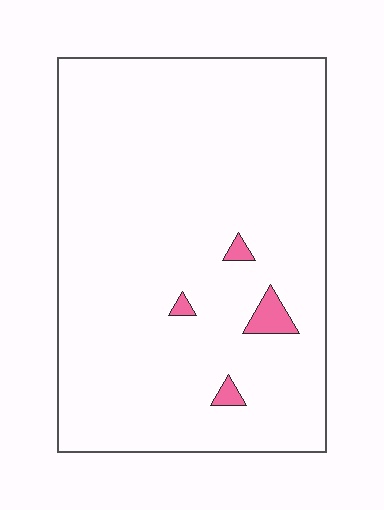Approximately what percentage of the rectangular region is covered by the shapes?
Approximately 5%.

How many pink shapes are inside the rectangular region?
4.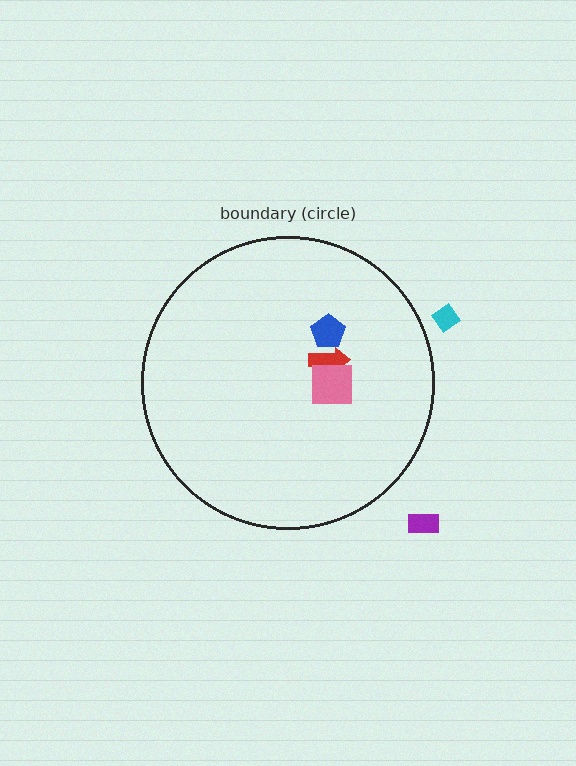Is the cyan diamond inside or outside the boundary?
Outside.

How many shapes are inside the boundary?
3 inside, 2 outside.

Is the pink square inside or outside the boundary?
Inside.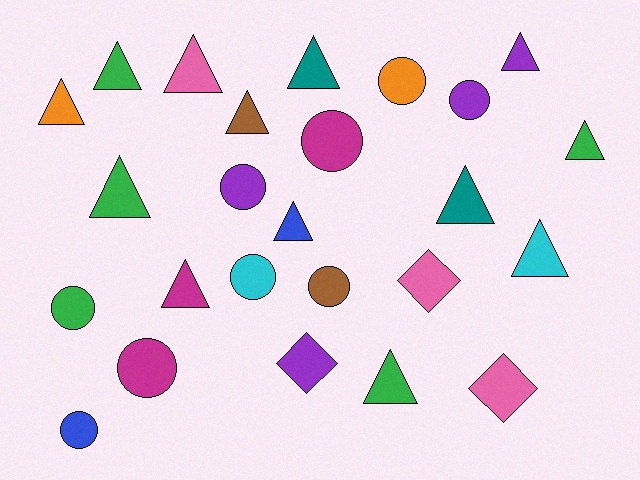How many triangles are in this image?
There are 13 triangles.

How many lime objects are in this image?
There are no lime objects.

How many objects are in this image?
There are 25 objects.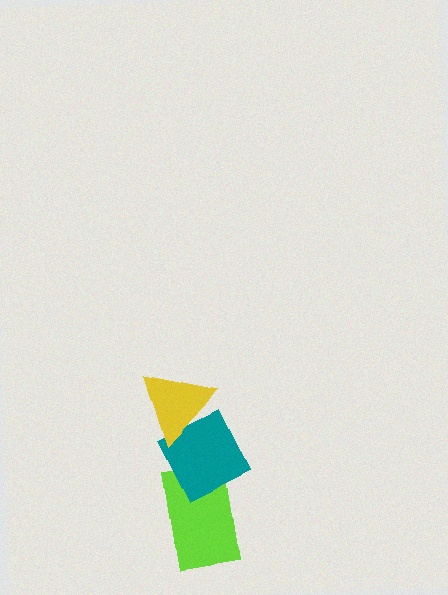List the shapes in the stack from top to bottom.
From top to bottom: the yellow triangle, the teal diamond, the lime rectangle.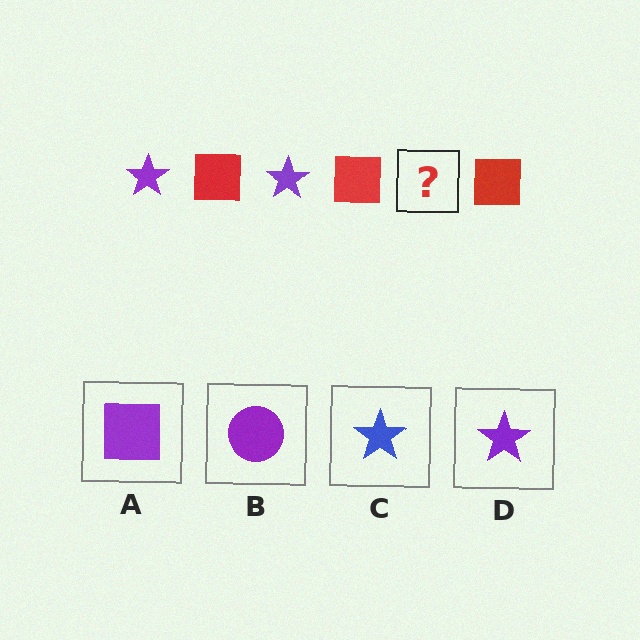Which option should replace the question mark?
Option D.